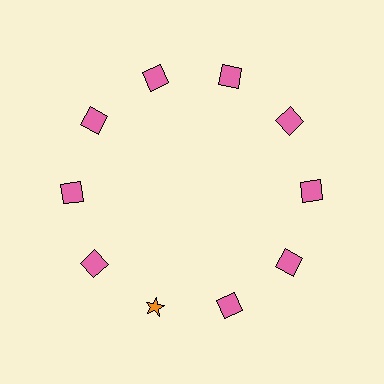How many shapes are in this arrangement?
There are 10 shapes arranged in a ring pattern.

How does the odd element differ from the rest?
It differs in both color (orange instead of pink) and shape (star instead of square).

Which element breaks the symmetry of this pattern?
The orange star at roughly the 7 o'clock position breaks the symmetry. All other shapes are pink squares.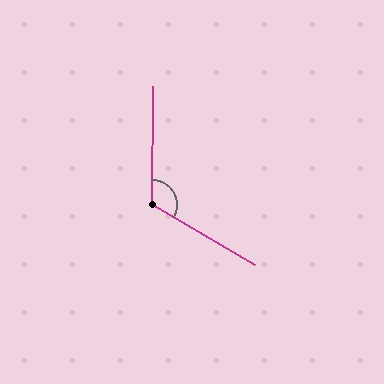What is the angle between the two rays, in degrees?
Approximately 120 degrees.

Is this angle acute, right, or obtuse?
It is obtuse.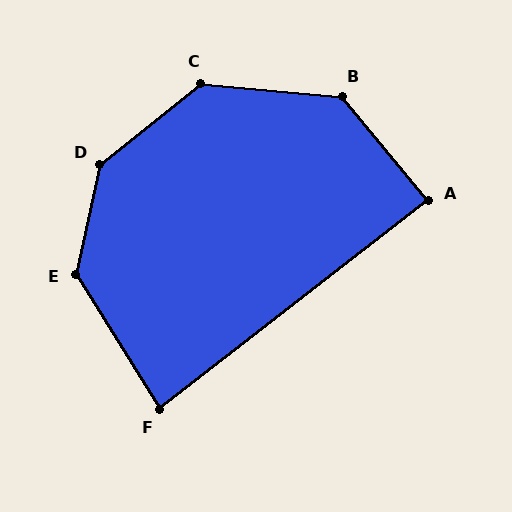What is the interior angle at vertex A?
Approximately 88 degrees (approximately right).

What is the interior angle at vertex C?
Approximately 136 degrees (obtuse).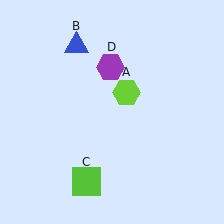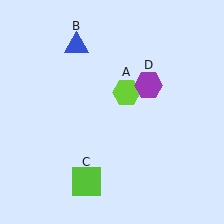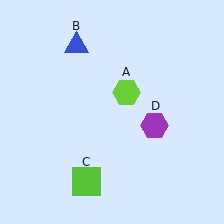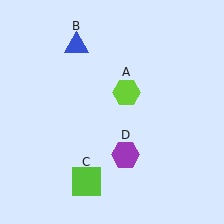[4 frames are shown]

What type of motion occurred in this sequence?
The purple hexagon (object D) rotated clockwise around the center of the scene.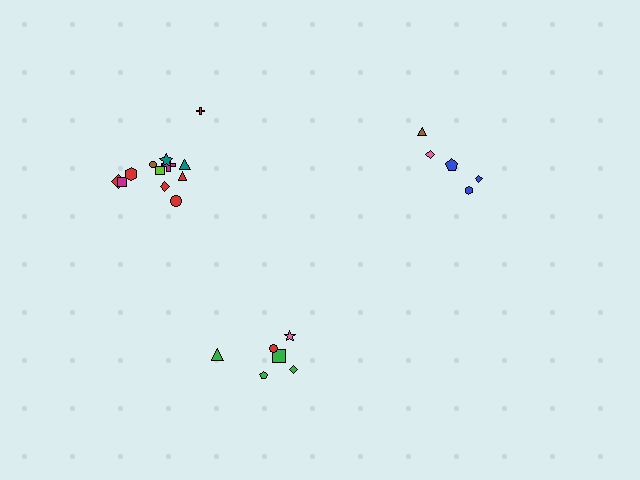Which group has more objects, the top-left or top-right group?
The top-left group.